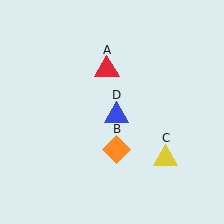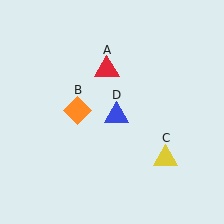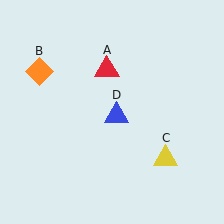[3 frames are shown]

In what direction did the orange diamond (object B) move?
The orange diamond (object B) moved up and to the left.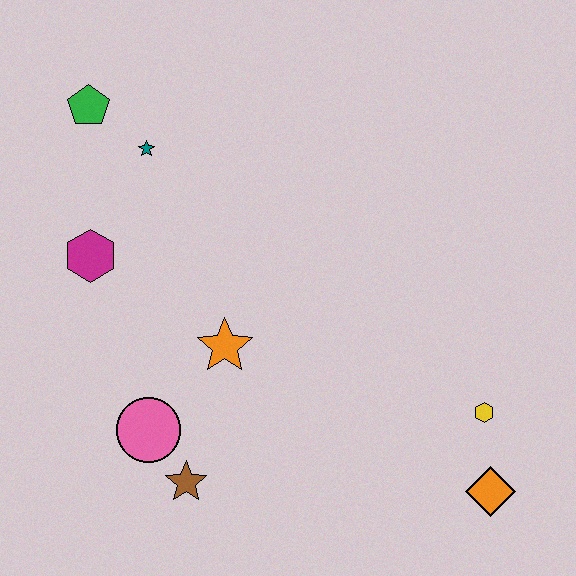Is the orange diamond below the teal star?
Yes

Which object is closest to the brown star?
The pink circle is closest to the brown star.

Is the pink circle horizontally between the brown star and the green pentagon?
Yes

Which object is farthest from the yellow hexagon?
The green pentagon is farthest from the yellow hexagon.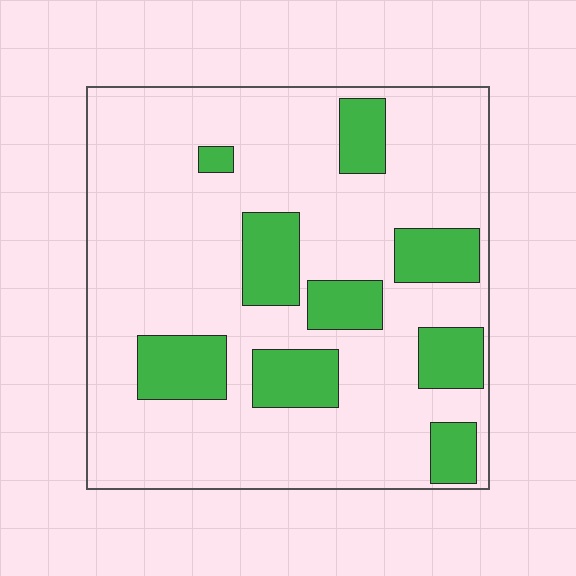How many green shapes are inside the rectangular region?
9.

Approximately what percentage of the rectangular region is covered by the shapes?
Approximately 20%.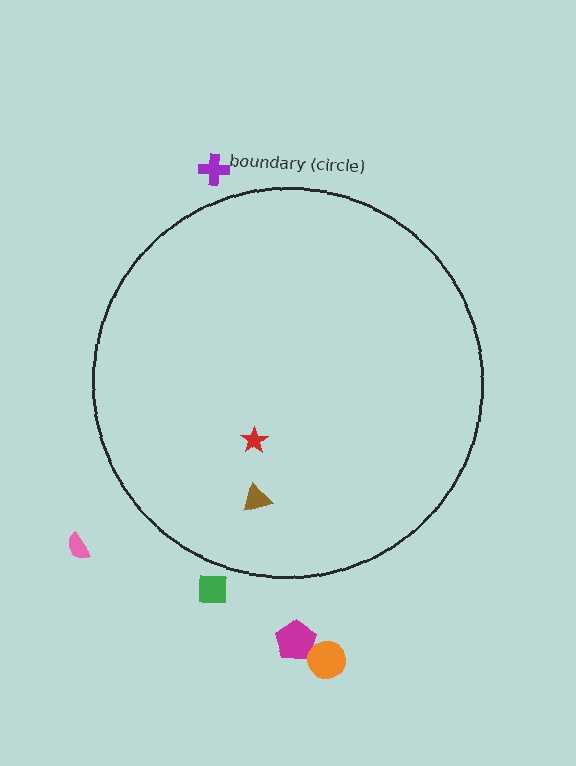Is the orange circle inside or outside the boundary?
Outside.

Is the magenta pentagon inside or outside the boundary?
Outside.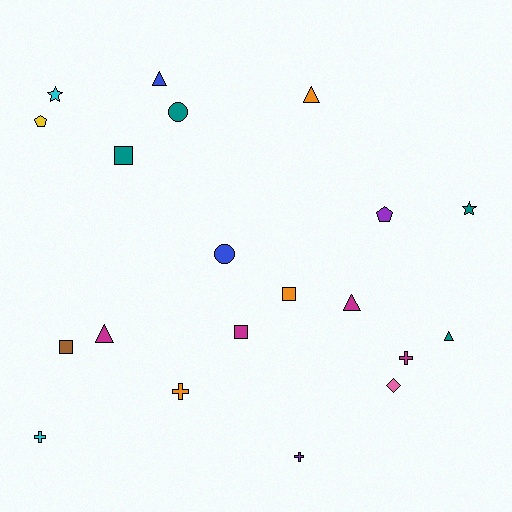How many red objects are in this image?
There are no red objects.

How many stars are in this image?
There are 2 stars.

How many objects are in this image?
There are 20 objects.